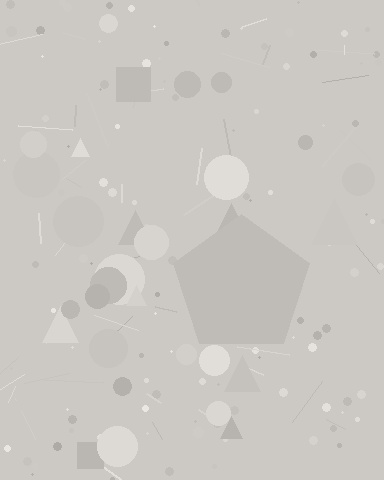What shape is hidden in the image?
A pentagon is hidden in the image.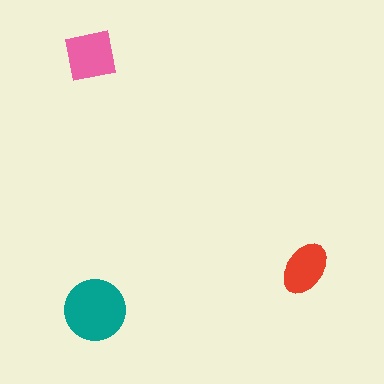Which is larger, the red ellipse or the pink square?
The pink square.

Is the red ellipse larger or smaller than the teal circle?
Smaller.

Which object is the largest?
The teal circle.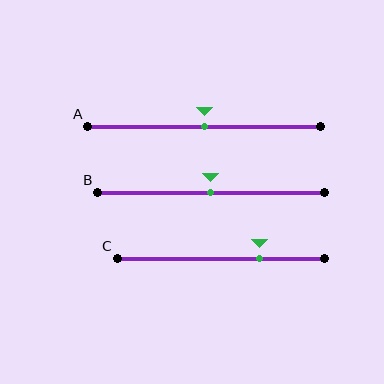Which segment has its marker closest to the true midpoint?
Segment A has its marker closest to the true midpoint.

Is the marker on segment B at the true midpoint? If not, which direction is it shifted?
Yes, the marker on segment B is at the true midpoint.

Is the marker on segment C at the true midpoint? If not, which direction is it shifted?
No, the marker on segment C is shifted to the right by about 19% of the segment length.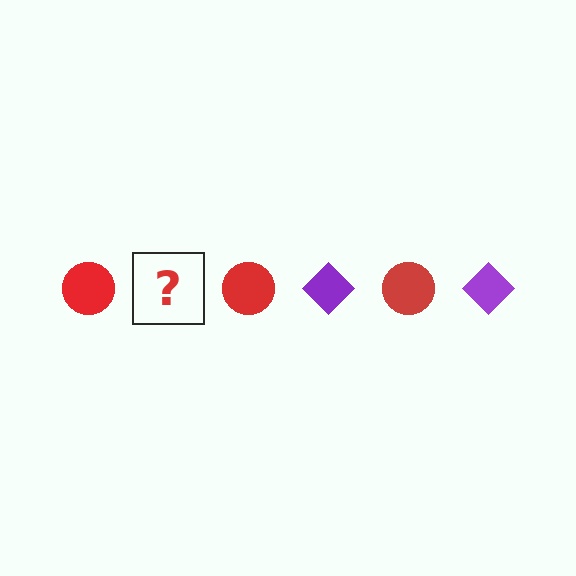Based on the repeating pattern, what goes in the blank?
The blank should be a purple diamond.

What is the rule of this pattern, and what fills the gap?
The rule is that the pattern alternates between red circle and purple diamond. The gap should be filled with a purple diamond.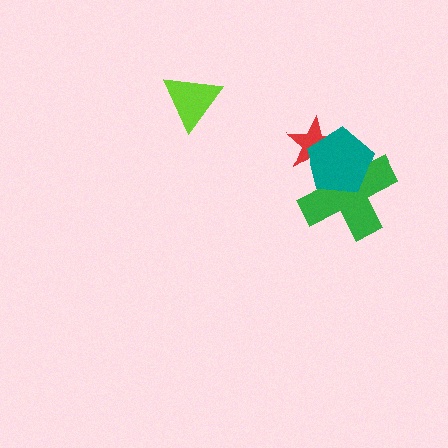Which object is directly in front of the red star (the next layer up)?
The green cross is directly in front of the red star.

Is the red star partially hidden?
Yes, it is partially covered by another shape.